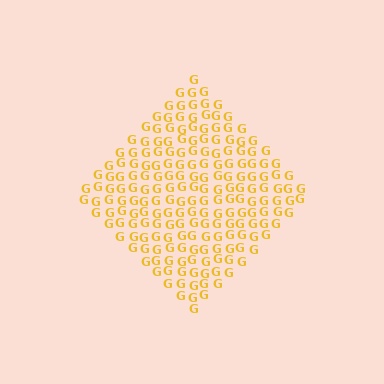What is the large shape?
The large shape is a diamond.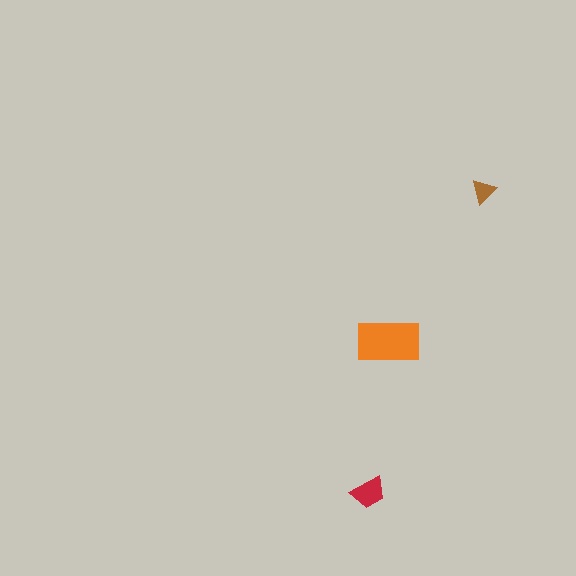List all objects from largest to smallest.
The orange rectangle, the red trapezoid, the brown triangle.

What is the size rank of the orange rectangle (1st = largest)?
1st.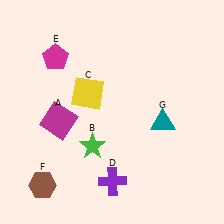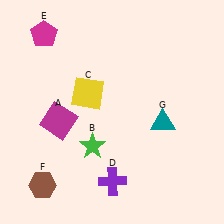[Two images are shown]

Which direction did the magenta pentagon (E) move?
The magenta pentagon (E) moved up.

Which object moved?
The magenta pentagon (E) moved up.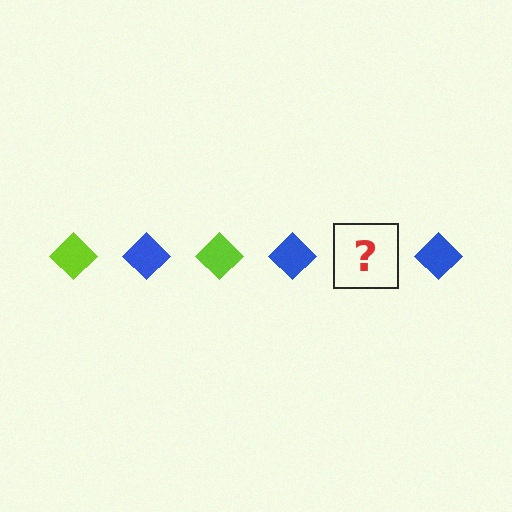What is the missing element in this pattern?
The missing element is a lime diamond.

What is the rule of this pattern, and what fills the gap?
The rule is that the pattern cycles through lime, blue diamonds. The gap should be filled with a lime diamond.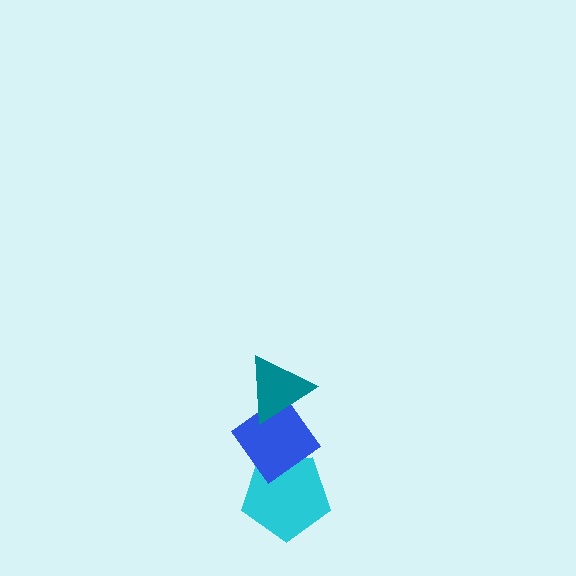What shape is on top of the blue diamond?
The teal triangle is on top of the blue diamond.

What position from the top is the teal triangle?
The teal triangle is 1st from the top.